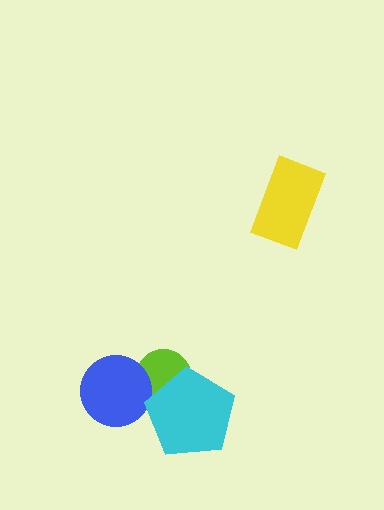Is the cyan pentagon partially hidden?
No, no other shape covers it.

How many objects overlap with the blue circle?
1 object overlaps with the blue circle.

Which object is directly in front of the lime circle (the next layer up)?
The blue circle is directly in front of the lime circle.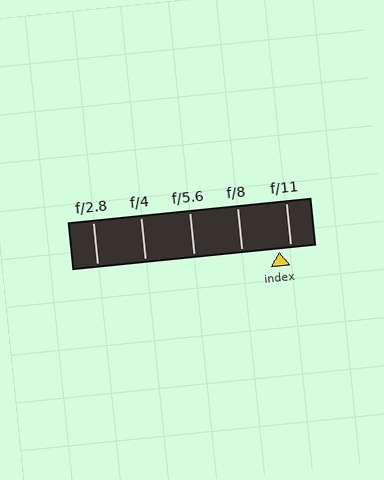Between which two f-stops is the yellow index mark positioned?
The index mark is between f/8 and f/11.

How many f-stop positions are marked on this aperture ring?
There are 5 f-stop positions marked.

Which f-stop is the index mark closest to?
The index mark is closest to f/11.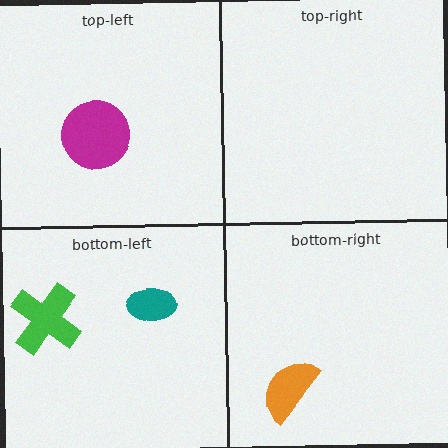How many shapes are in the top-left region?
1.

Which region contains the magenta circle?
The top-left region.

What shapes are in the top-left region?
The magenta circle.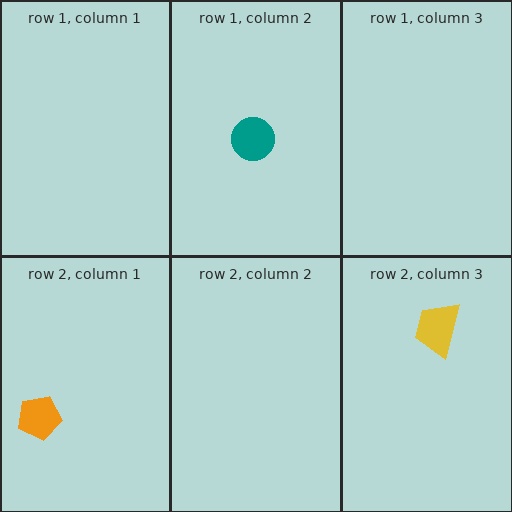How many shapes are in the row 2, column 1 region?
1.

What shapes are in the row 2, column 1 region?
The orange pentagon.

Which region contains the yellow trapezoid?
The row 2, column 3 region.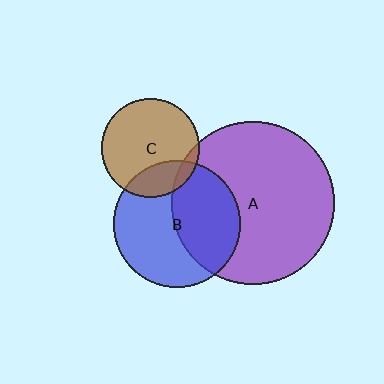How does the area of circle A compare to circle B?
Approximately 1.6 times.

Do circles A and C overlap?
Yes.